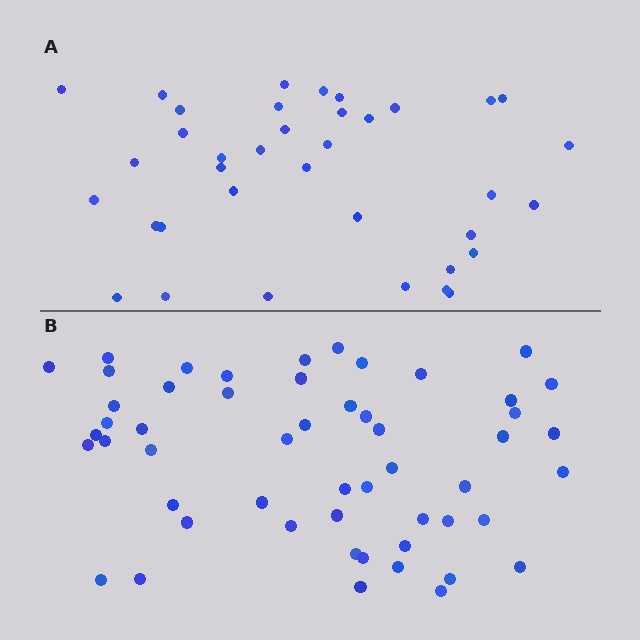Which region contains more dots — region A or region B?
Region B (the bottom region) has more dots.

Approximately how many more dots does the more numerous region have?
Region B has approximately 15 more dots than region A.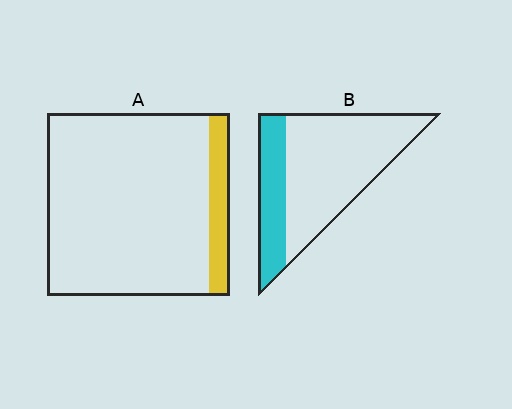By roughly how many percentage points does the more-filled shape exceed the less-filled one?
By roughly 15 percentage points (B over A).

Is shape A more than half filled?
No.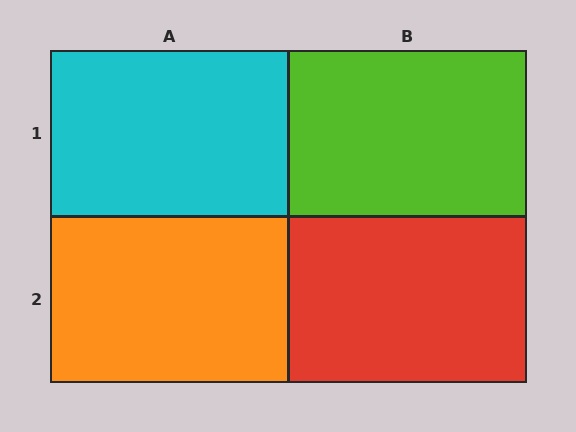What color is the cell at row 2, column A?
Orange.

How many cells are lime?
1 cell is lime.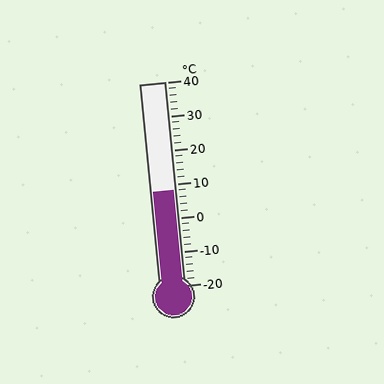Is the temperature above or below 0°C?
The temperature is above 0°C.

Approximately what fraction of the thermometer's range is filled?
The thermometer is filled to approximately 45% of its range.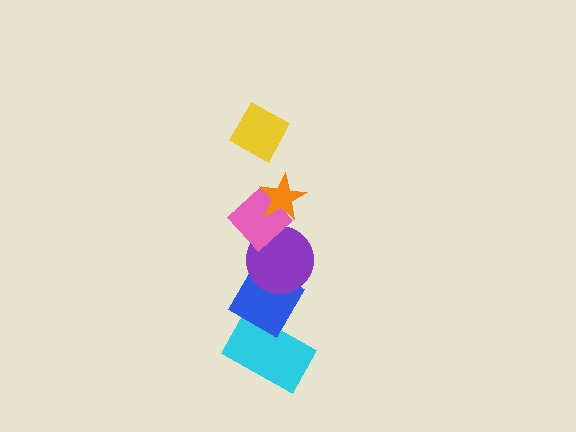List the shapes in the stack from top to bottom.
From top to bottom: the yellow diamond, the orange star, the pink diamond, the purple circle, the blue diamond, the cyan rectangle.